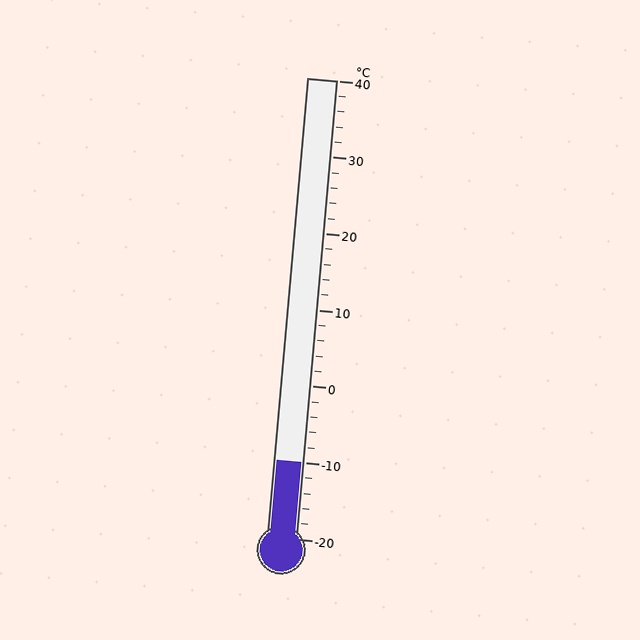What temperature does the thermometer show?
The thermometer shows approximately -10°C.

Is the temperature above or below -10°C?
The temperature is at -10°C.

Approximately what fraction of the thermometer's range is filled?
The thermometer is filled to approximately 15% of its range.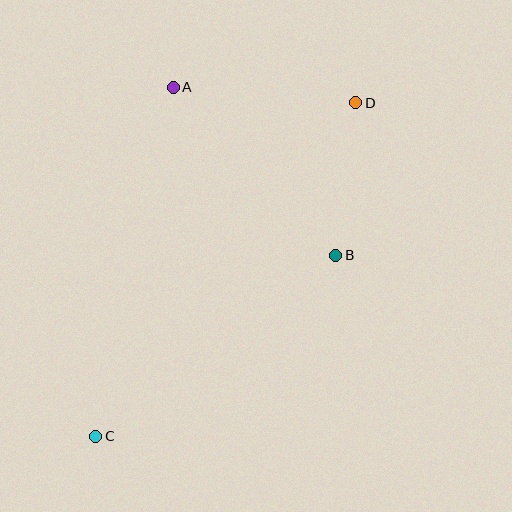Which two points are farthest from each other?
Points C and D are farthest from each other.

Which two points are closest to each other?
Points B and D are closest to each other.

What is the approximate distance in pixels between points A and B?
The distance between A and B is approximately 234 pixels.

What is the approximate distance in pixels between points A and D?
The distance between A and D is approximately 183 pixels.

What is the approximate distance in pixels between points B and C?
The distance between B and C is approximately 301 pixels.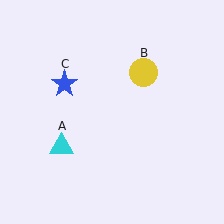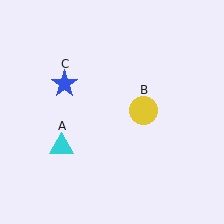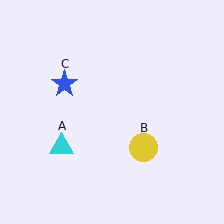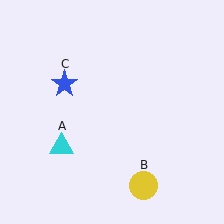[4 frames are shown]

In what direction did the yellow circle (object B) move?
The yellow circle (object B) moved down.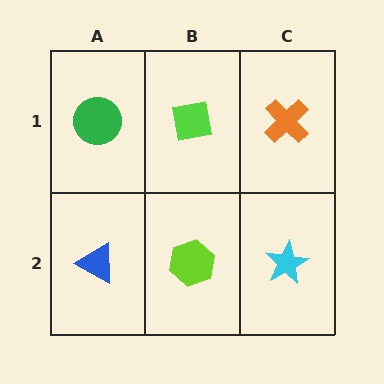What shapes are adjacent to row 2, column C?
An orange cross (row 1, column C), a lime hexagon (row 2, column B).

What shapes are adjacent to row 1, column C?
A cyan star (row 2, column C), a lime square (row 1, column B).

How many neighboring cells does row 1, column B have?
3.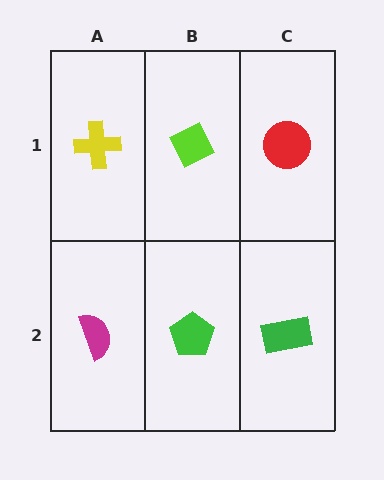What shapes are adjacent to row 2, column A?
A yellow cross (row 1, column A), a green pentagon (row 2, column B).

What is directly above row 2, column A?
A yellow cross.